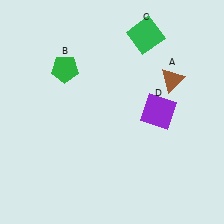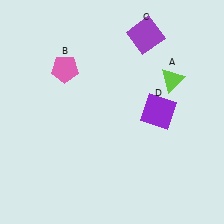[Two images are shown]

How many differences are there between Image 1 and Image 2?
There are 3 differences between the two images.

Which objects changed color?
A changed from brown to lime. B changed from green to pink. C changed from green to purple.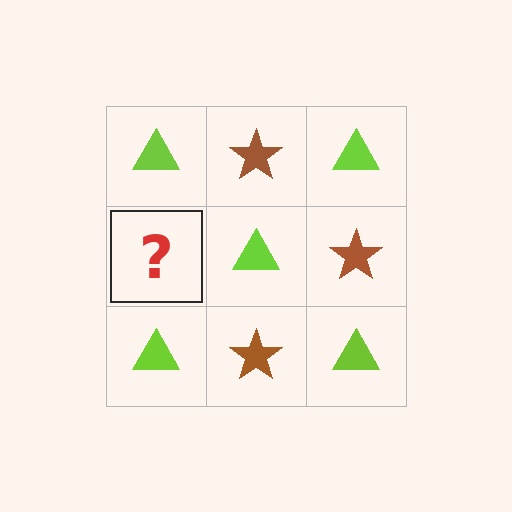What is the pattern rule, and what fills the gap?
The rule is that it alternates lime triangle and brown star in a checkerboard pattern. The gap should be filled with a brown star.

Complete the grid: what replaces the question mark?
The question mark should be replaced with a brown star.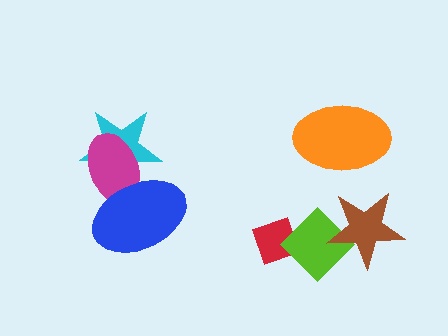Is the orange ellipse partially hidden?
No, no other shape covers it.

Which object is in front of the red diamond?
The lime diamond is in front of the red diamond.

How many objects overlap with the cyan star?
2 objects overlap with the cyan star.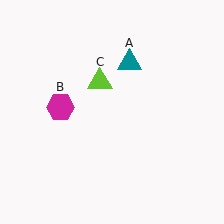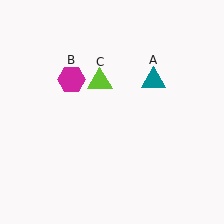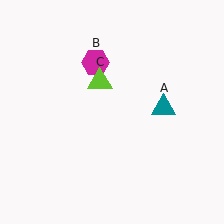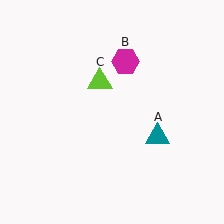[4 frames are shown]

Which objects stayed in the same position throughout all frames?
Lime triangle (object C) remained stationary.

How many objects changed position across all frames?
2 objects changed position: teal triangle (object A), magenta hexagon (object B).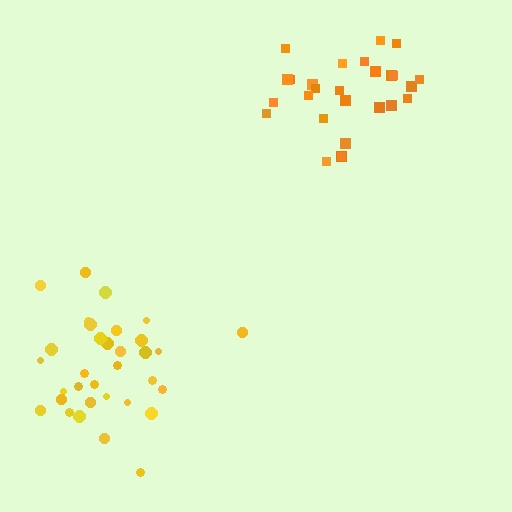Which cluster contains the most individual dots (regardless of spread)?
Yellow (33).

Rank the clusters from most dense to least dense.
orange, yellow.